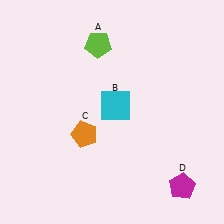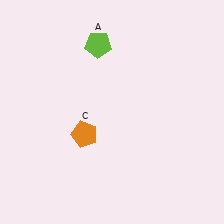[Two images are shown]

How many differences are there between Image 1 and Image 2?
There are 2 differences between the two images.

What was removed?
The cyan square (B), the magenta pentagon (D) were removed in Image 2.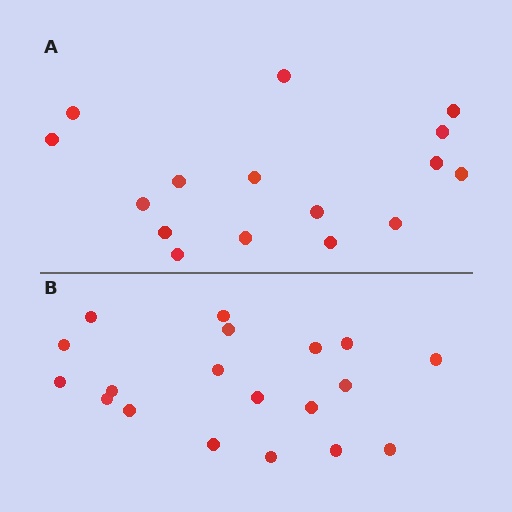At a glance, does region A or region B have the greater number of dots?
Region B (the bottom region) has more dots.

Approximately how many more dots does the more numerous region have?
Region B has just a few more — roughly 2 or 3 more dots than region A.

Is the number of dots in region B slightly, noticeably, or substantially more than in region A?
Region B has only slightly more — the two regions are fairly close. The ratio is roughly 1.2 to 1.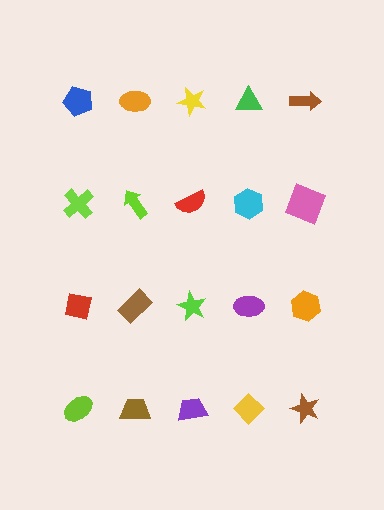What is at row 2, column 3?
A red semicircle.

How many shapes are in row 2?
5 shapes.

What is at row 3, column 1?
A red square.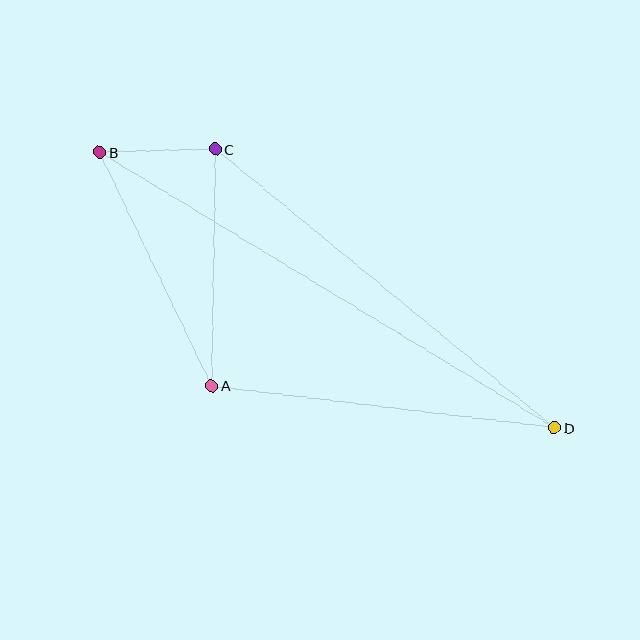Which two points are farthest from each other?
Points B and D are farthest from each other.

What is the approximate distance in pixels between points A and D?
The distance between A and D is approximately 345 pixels.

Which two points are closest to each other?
Points B and C are closest to each other.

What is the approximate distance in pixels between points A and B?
The distance between A and B is approximately 259 pixels.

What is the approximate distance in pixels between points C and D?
The distance between C and D is approximately 438 pixels.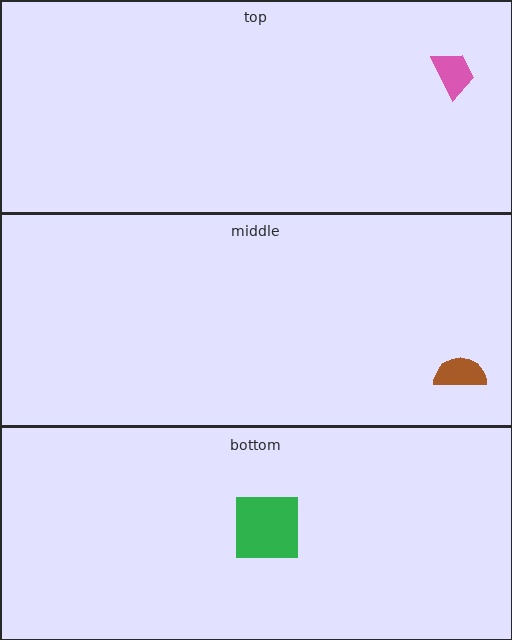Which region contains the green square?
The bottom region.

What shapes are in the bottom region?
The green square.